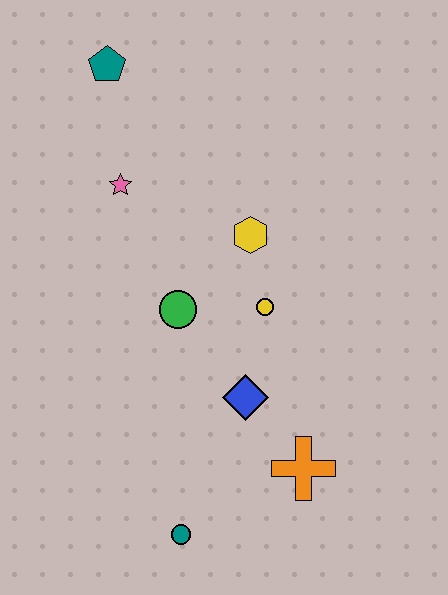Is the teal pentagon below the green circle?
No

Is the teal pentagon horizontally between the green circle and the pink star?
No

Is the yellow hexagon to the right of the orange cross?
No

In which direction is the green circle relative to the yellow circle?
The green circle is to the left of the yellow circle.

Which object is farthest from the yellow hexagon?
The teal circle is farthest from the yellow hexagon.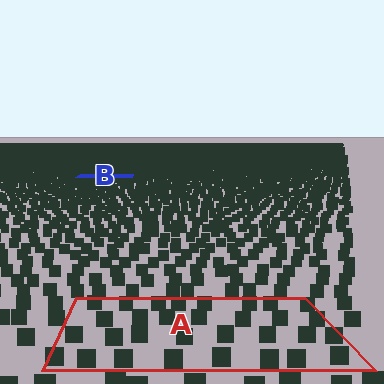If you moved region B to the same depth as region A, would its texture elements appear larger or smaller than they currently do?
They would appear larger. At a closer depth, the same texture elements are projected at a bigger on-screen size.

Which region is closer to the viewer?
Region A is closer. The texture elements there are larger and more spread out.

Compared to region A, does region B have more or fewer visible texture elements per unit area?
Region B has more texture elements per unit area — they are packed more densely because it is farther away.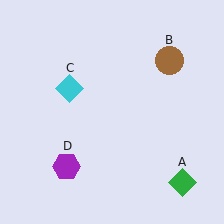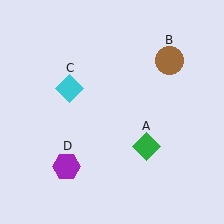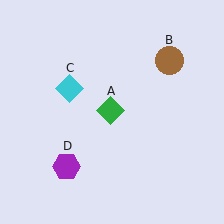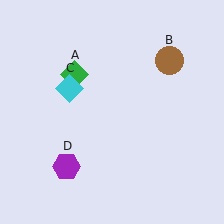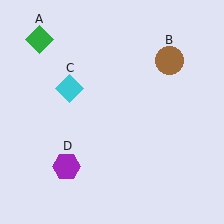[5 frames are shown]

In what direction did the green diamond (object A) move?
The green diamond (object A) moved up and to the left.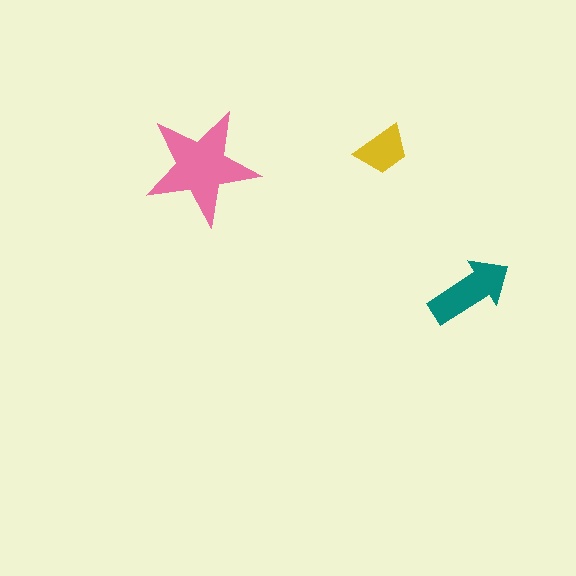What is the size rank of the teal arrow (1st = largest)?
2nd.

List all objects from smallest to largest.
The yellow trapezoid, the teal arrow, the pink star.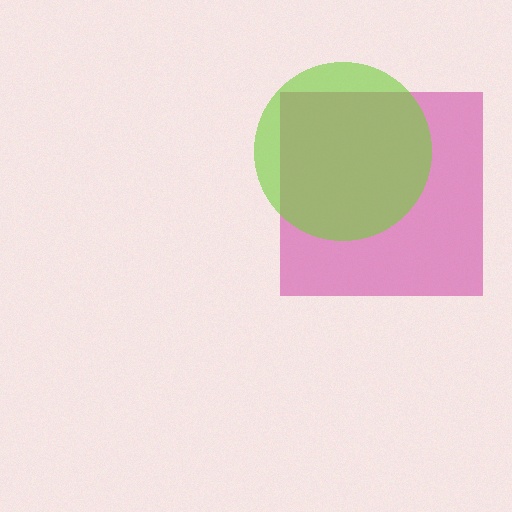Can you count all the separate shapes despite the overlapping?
Yes, there are 2 separate shapes.